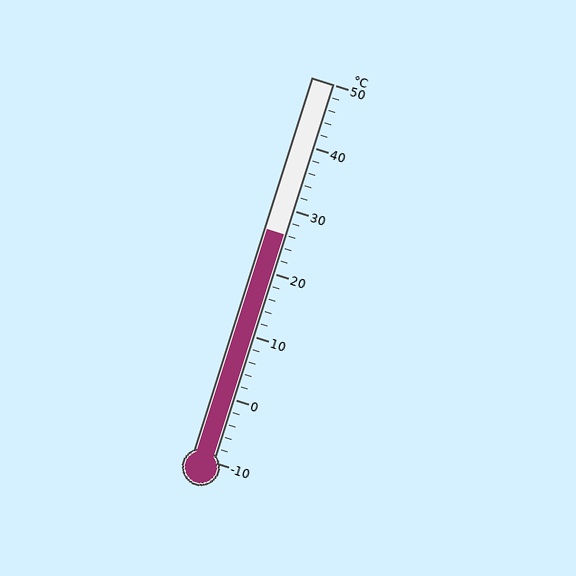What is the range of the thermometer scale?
The thermometer scale ranges from -10°C to 50°C.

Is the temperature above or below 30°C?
The temperature is below 30°C.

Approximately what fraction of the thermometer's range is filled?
The thermometer is filled to approximately 60% of its range.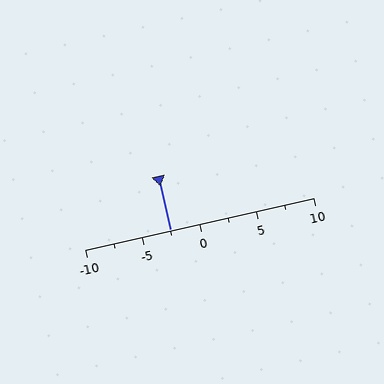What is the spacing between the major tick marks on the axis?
The major ticks are spaced 5 apart.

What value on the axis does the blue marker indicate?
The marker indicates approximately -2.5.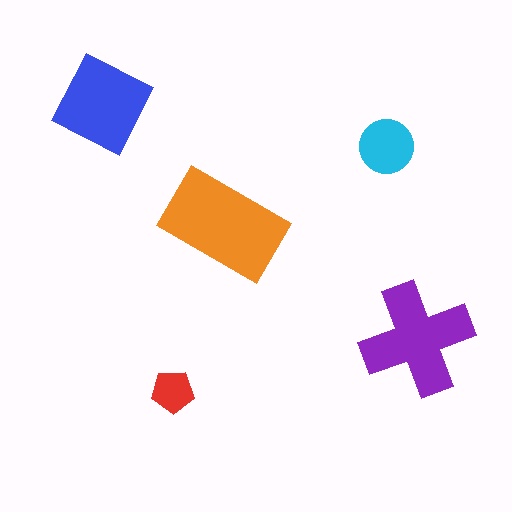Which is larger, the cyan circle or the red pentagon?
The cyan circle.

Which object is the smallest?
The red pentagon.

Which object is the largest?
The orange rectangle.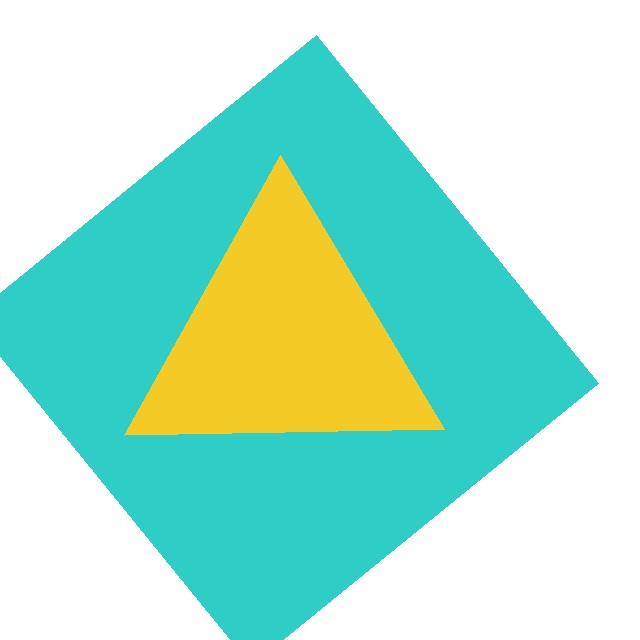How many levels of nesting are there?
2.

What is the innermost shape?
The yellow triangle.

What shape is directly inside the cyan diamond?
The yellow triangle.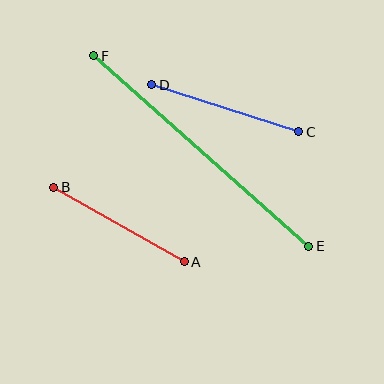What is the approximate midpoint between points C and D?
The midpoint is at approximately (225, 108) pixels.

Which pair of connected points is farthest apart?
Points E and F are farthest apart.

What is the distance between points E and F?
The distance is approximately 287 pixels.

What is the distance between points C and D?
The distance is approximately 154 pixels.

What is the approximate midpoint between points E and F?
The midpoint is at approximately (201, 151) pixels.